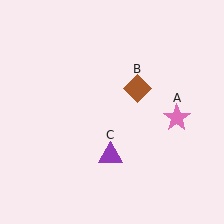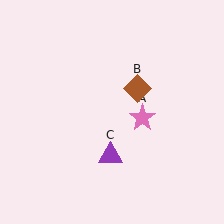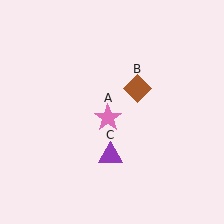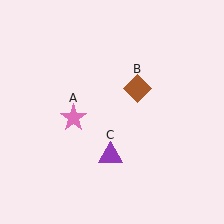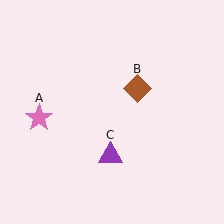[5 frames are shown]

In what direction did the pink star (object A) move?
The pink star (object A) moved left.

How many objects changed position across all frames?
1 object changed position: pink star (object A).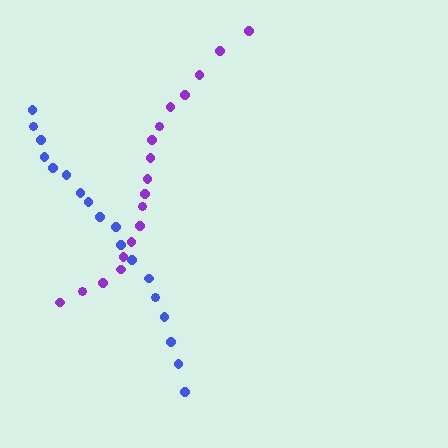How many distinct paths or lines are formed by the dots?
There are 2 distinct paths.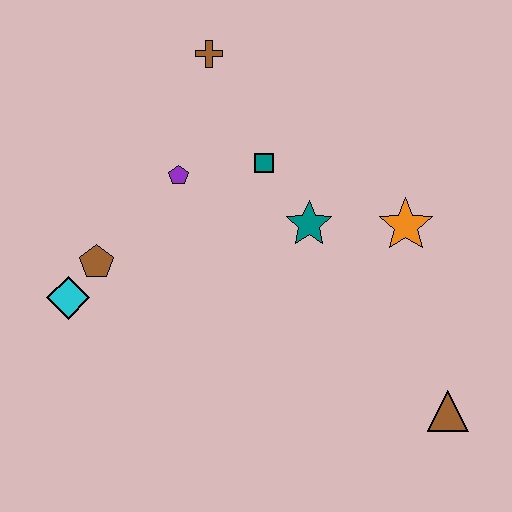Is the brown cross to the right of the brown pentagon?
Yes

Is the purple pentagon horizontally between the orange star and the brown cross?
No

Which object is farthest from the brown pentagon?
The brown triangle is farthest from the brown pentagon.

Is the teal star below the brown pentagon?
No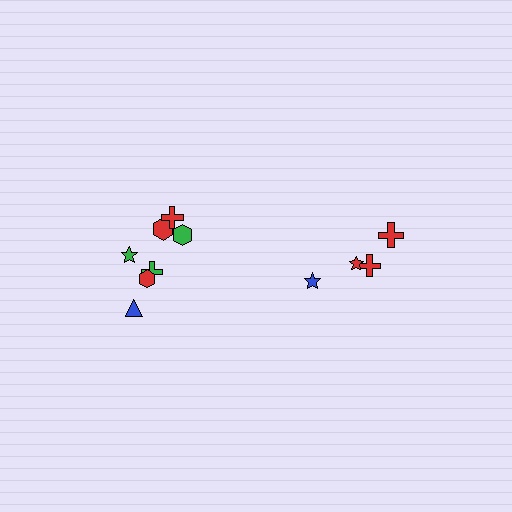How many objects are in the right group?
There are 4 objects.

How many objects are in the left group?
There are 7 objects.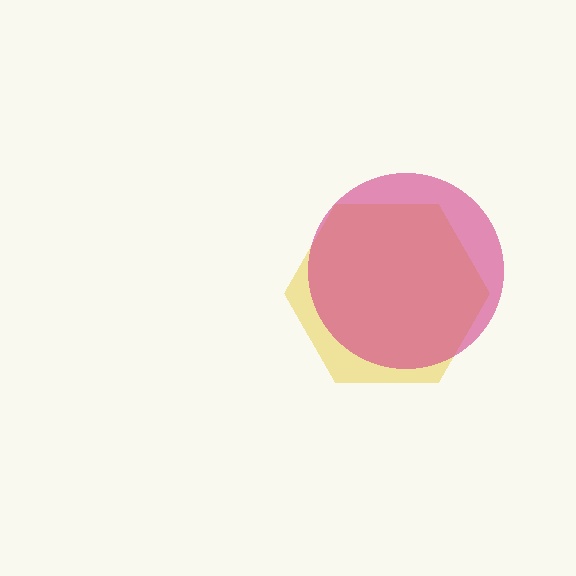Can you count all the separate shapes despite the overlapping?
Yes, there are 2 separate shapes.